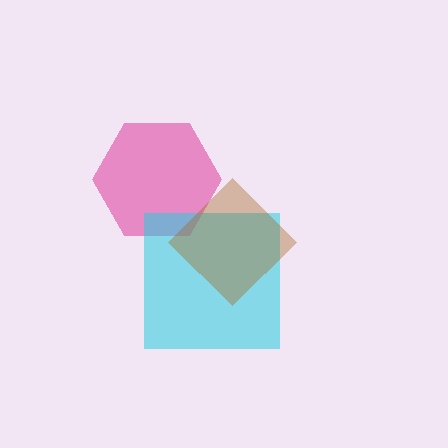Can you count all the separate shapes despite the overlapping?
Yes, there are 3 separate shapes.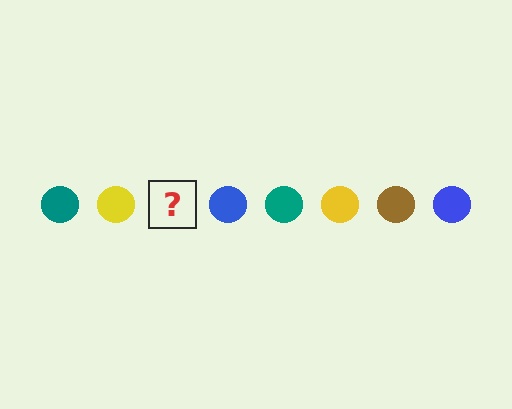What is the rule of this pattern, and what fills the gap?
The rule is that the pattern cycles through teal, yellow, brown, blue circles. The gap should be filled with a brown circle.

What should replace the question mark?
The question mark should be replaced with a brown circle.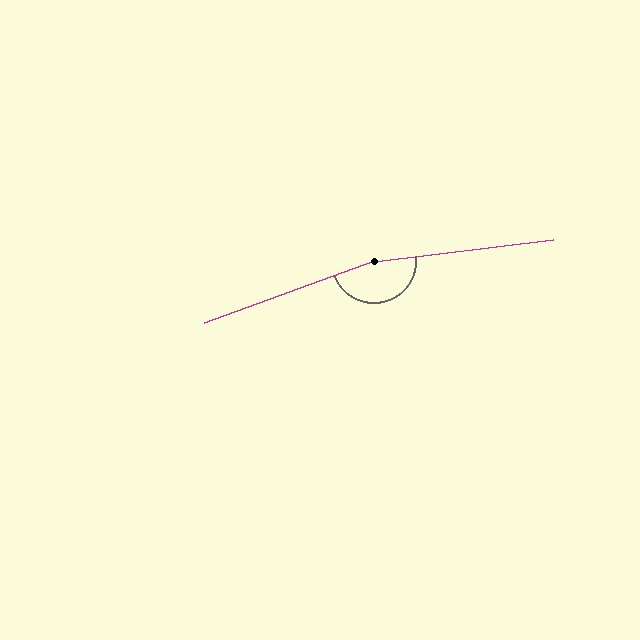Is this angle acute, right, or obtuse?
It is obtuse.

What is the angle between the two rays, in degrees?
Approximately 167 degrees.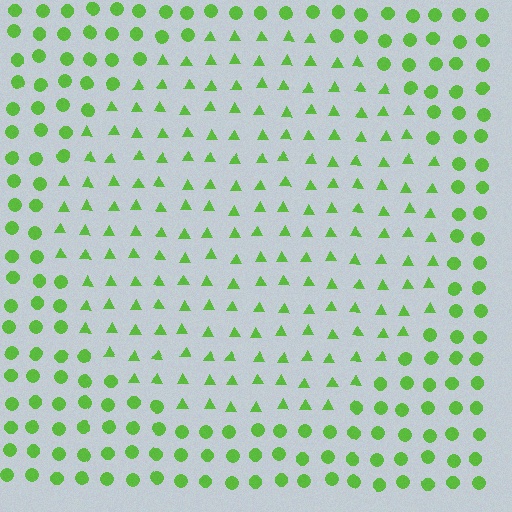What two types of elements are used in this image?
The image uses triangles inside the circle region and circles outside it.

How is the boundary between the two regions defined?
The boundary is defined by a change in element shape: triangles inside vs. circles outside. All elements share the same color and spacing.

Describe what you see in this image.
The image is filled with small lime elements arranged in a uniform grid. A circle-shaped region contains triangles, while the surrounding area contains circles. The boundary is defined purely by the change in element shape.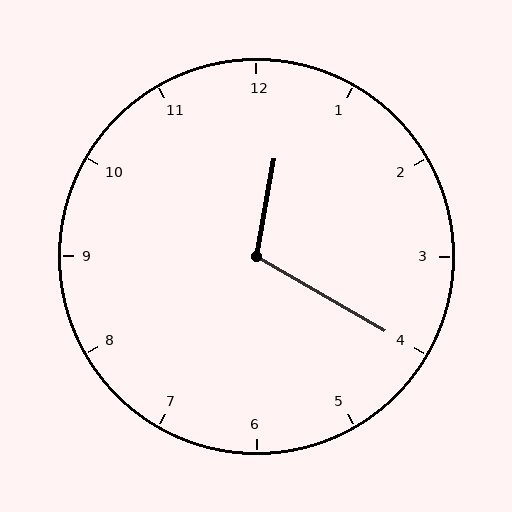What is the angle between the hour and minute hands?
Approximately 110 degrees.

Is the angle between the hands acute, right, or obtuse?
It is obtuse.